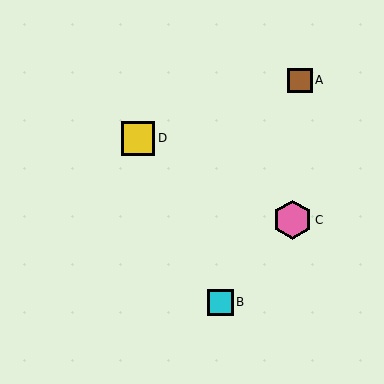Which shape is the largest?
The pink hexagon (labeled C) is the largest.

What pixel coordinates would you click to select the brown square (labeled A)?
Click at (300, 80) to select the brown square A.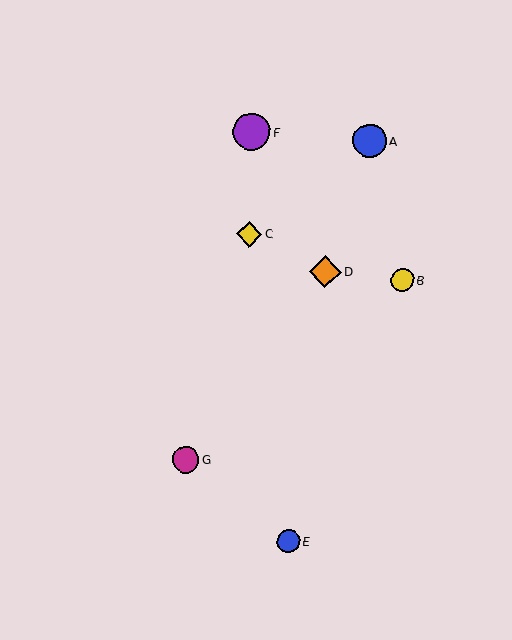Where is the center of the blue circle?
The center of the blue circle is at (370, 140).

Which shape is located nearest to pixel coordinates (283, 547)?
The blue circle (labeled E) at (288, 541) is nearest to that location.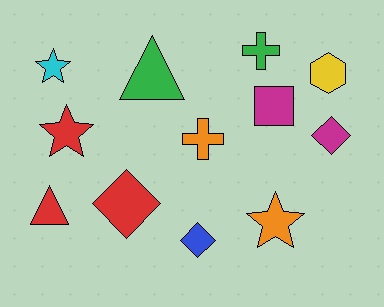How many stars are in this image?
There are 3 stars.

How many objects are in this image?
There are 12 objects.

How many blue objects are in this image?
There is 1 blue object.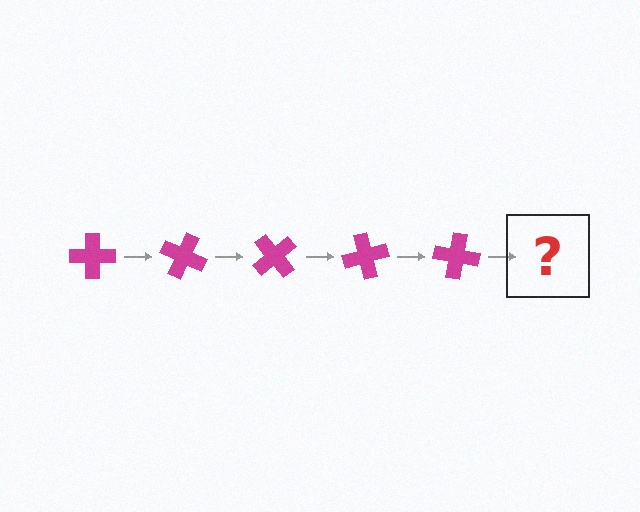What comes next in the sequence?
The next element should be a magenta cross rotated 125 degrees.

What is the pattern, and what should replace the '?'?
The pattern is that the cross rotates 25 degrees each step. The '?' should be a magenta cross rotated 125 degrees.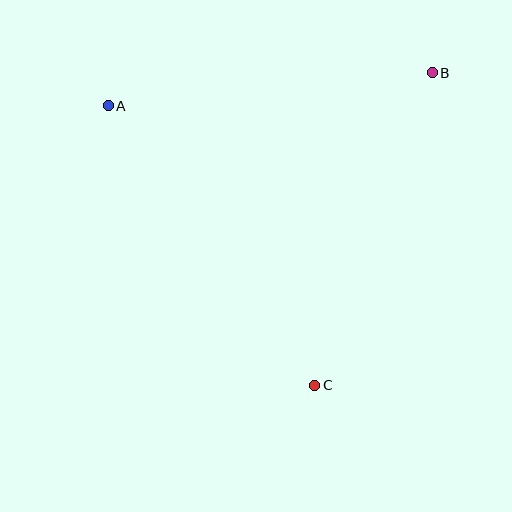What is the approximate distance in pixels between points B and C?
The distance between B and C is approximately 334 pixels.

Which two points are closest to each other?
Points A and B are closest to each other.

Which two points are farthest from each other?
Points A and C are farthest from each other.